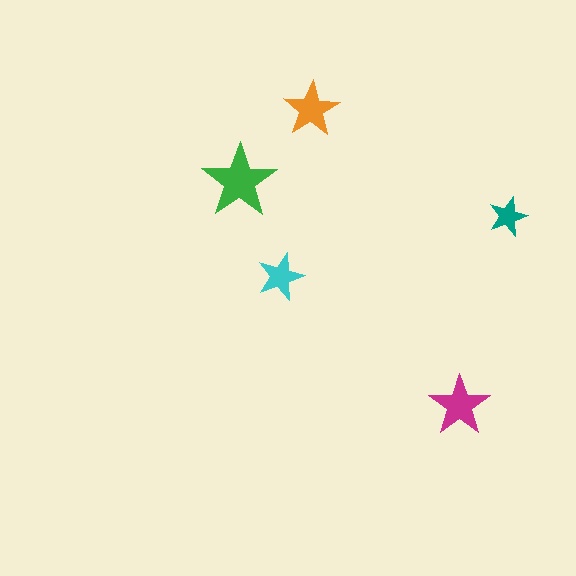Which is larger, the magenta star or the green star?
The green one.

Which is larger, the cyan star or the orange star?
The orange one.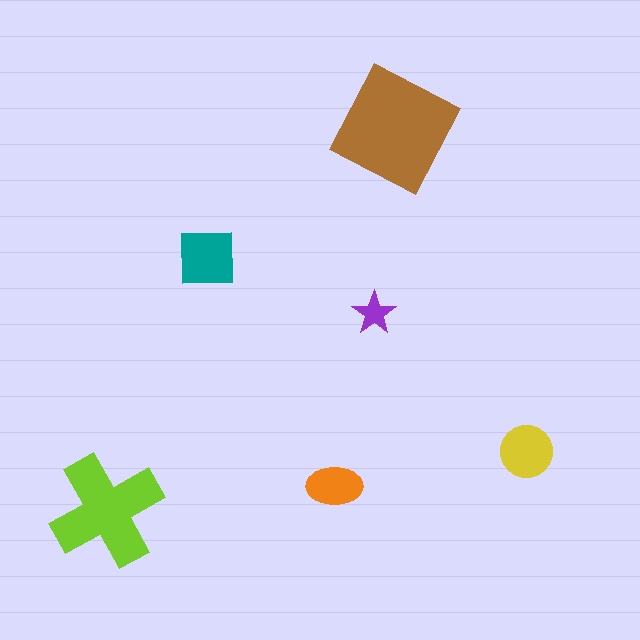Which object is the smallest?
The purple star.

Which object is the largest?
The brown square.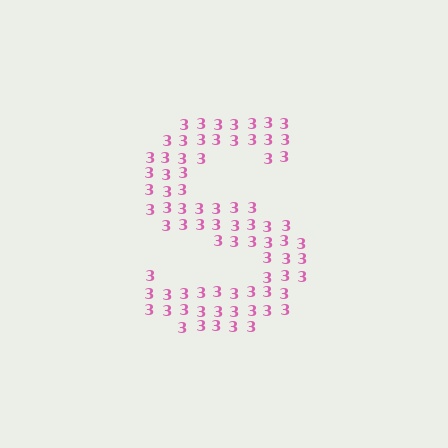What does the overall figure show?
The overall figure shows the letter S.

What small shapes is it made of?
It is made of small digit 3's.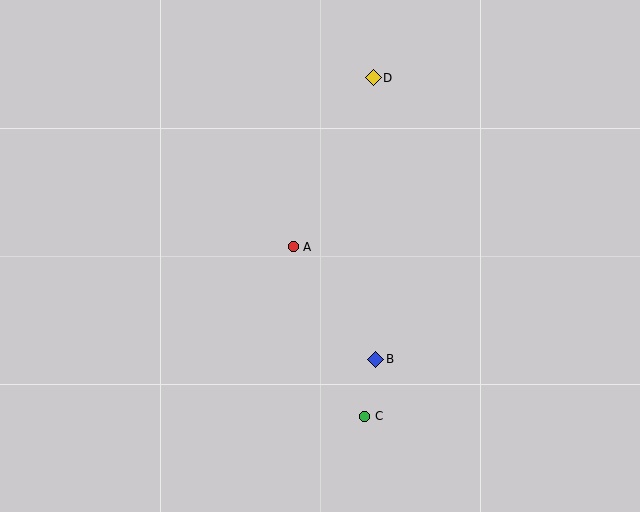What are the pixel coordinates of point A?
Point A is at (293, 247).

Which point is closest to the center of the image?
Point A at (293, 247) is closest to the center.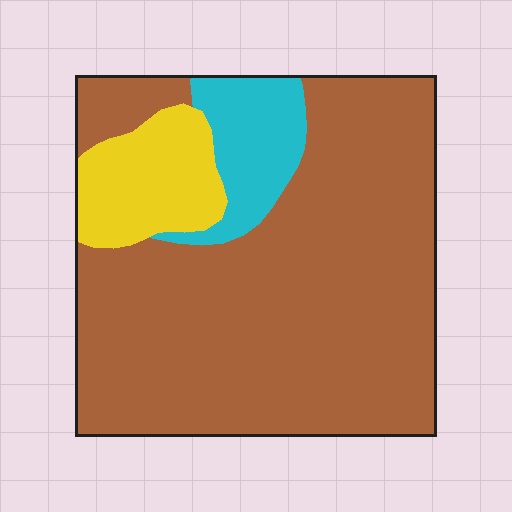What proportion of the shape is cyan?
Cyan takes up about one tenth (1/10) of the shape.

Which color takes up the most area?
Brown, at roughly 75%.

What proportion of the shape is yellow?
Yellow covers roughly 10% of the shape.